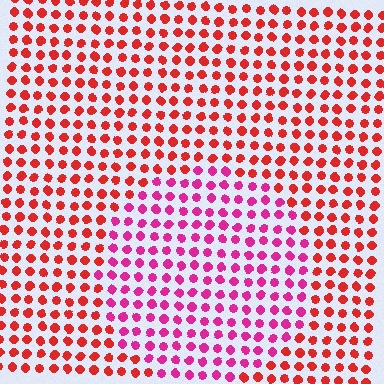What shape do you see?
I see a circle.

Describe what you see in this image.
The image is filled with small red elements in a uniform arrangement. A circle-shaped region is visible where the elements are tinted to a slightly different hue, forming a subtle color boundary.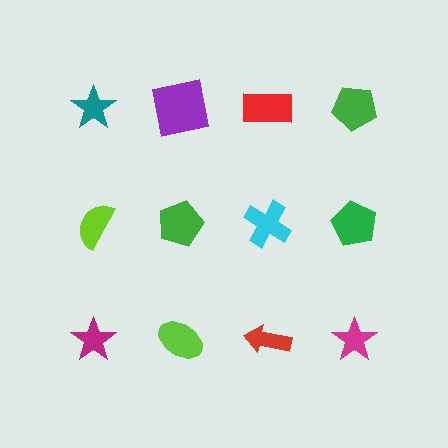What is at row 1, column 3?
A red rectangle.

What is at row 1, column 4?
A green pentagon.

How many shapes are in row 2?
4 shapes.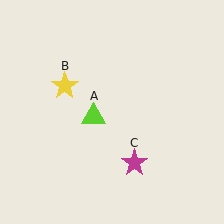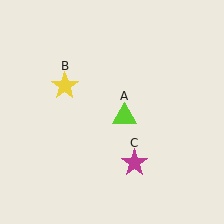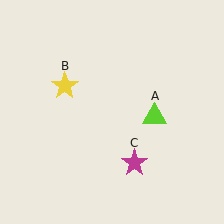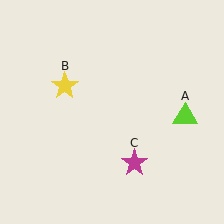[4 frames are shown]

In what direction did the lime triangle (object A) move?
The lime triangle (object A) moved right.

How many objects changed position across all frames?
1 object changed position: lime triangle (object A).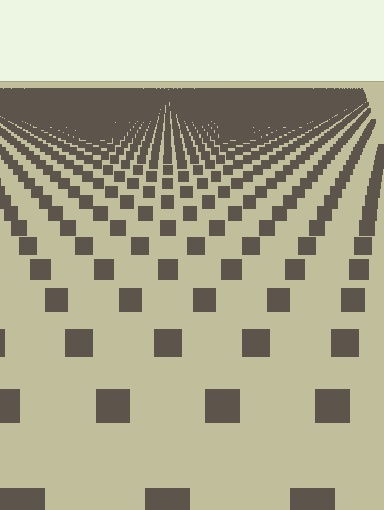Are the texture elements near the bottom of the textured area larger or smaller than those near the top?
Larger. Near the bottom, elements are closer to the viewer and appear at a bigger on-screen size.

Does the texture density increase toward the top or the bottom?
Density increases toward the top.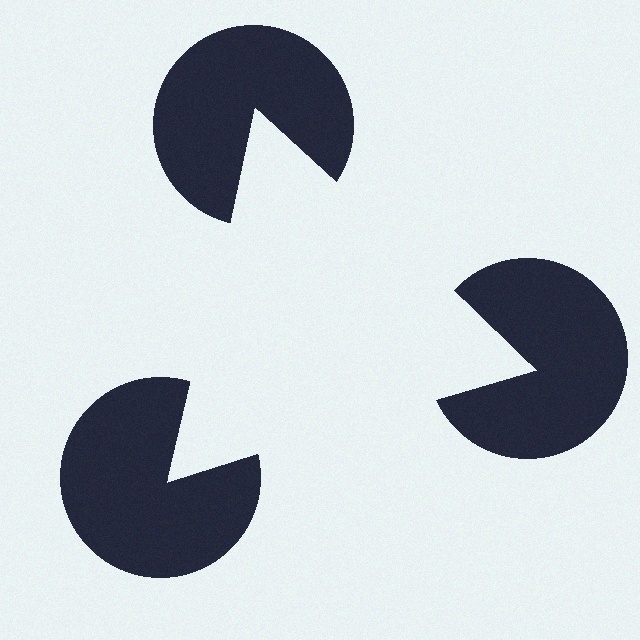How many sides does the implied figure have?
3 sides.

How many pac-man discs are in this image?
There are 3 — one at each vertex of the illusory triangle.